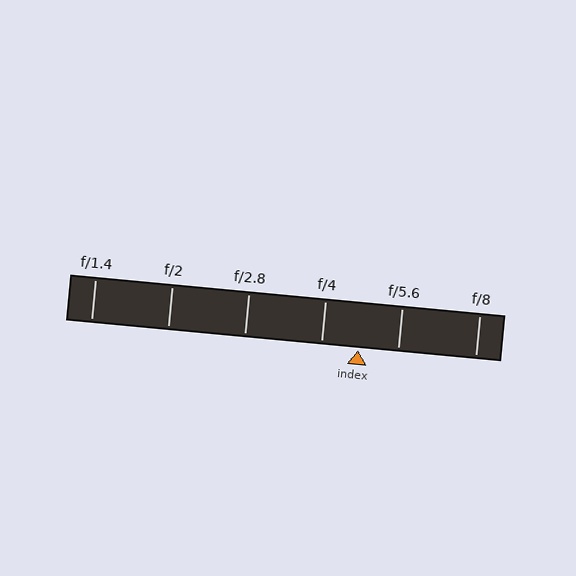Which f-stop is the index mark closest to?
The index mark is closest to f/4.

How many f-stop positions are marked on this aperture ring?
There are 6 f-stop positions marked.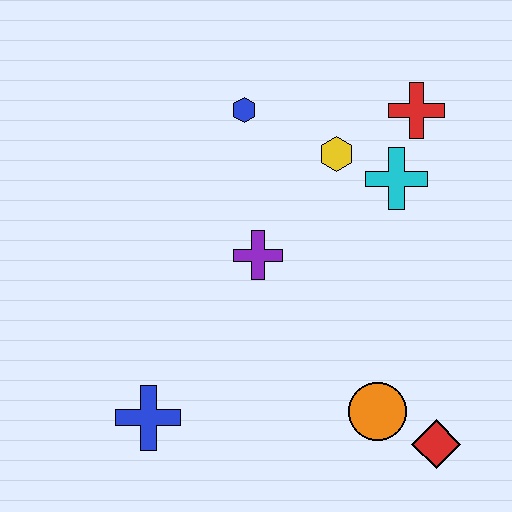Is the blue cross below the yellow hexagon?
Yes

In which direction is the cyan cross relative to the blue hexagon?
The cyan cross is to the right of the blue hexagon.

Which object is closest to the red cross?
The cyan cross is closest to the red cross.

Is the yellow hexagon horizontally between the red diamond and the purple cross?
Yes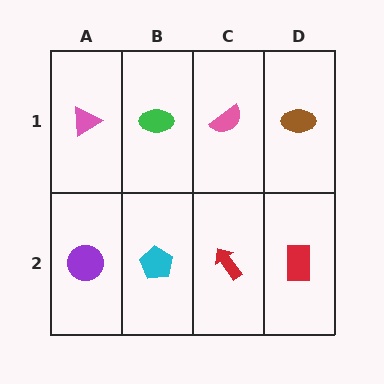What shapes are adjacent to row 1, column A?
A purple circle (row 2, column A), a green ellipse (row 1, column B).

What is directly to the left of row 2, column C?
A cyan pentagon.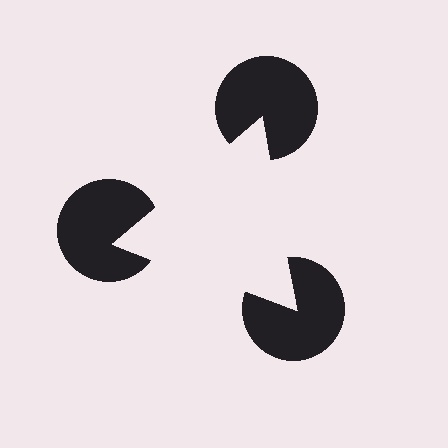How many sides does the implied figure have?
3 sides.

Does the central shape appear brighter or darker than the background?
It typically appears slightly brighter than the background, even though no actual brightness change is drawn.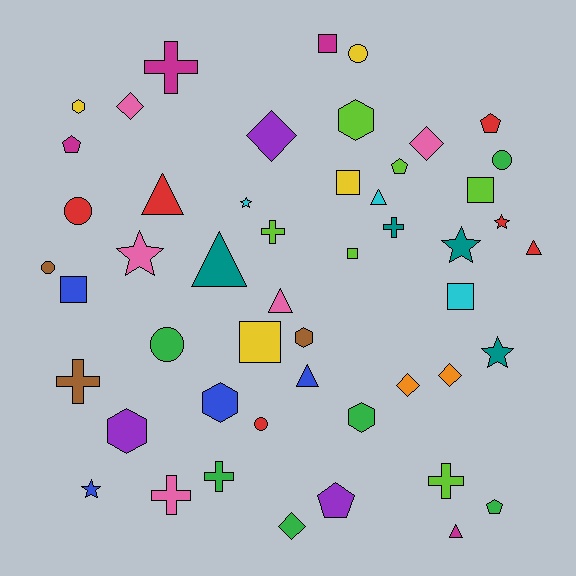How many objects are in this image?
There are 50 objects.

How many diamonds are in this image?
There are 6 diamonds.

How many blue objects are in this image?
There are 4 blue objects.